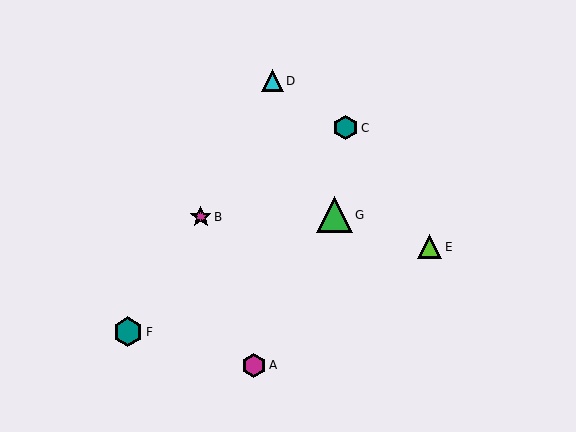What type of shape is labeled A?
Shape A is a magenta hexagon.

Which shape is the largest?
The green triangle (labeled G) is the largest.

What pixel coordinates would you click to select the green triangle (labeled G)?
Click at (334, 215) to select the green triangle G.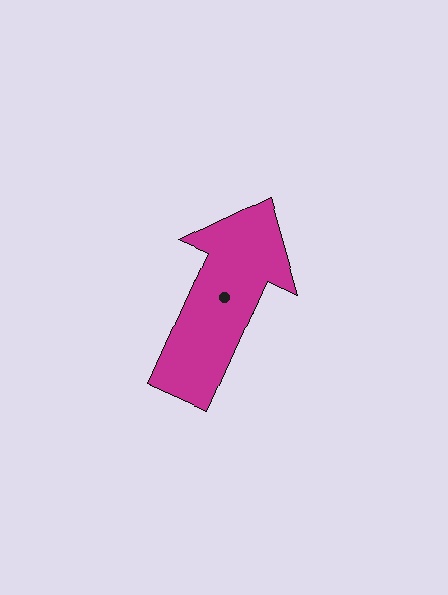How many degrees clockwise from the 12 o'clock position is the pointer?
Approximately 24 degrees.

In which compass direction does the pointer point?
Northeast.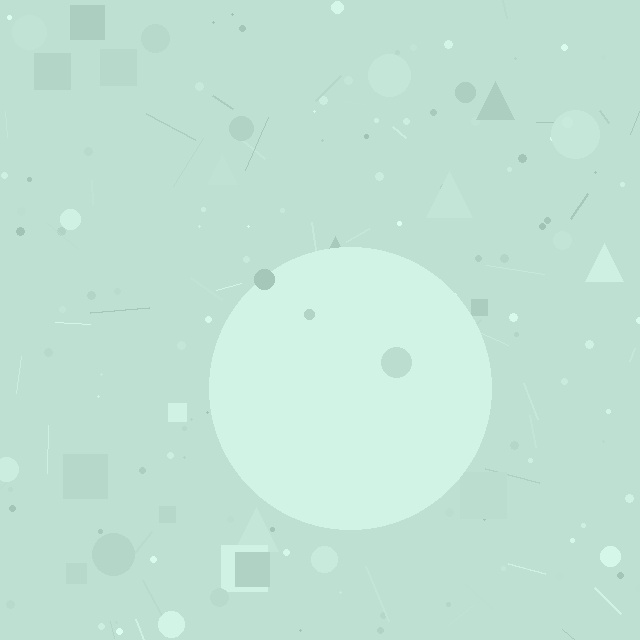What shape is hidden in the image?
A circle is hidden in the image.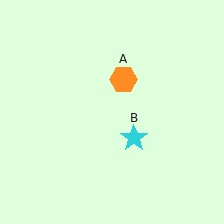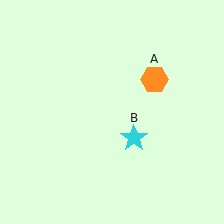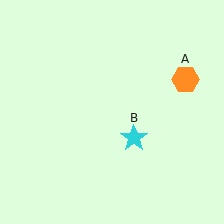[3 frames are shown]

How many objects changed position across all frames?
1 object changed position: orange hexagon (object A).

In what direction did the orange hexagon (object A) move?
The orange hexagon (object A) moved right.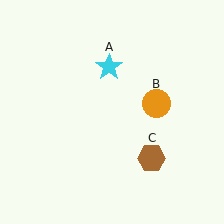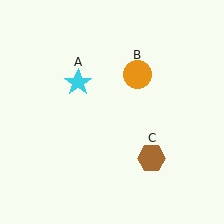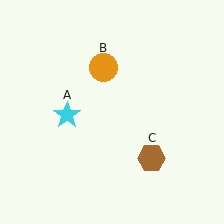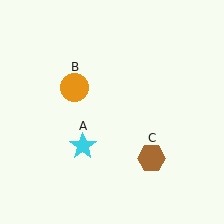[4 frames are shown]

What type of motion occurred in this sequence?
The cyan star (object A), orange circle (object B) rotated counterclockwise around the center of the scene.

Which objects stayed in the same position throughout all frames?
Brown hexagon (object C) remained stationary.